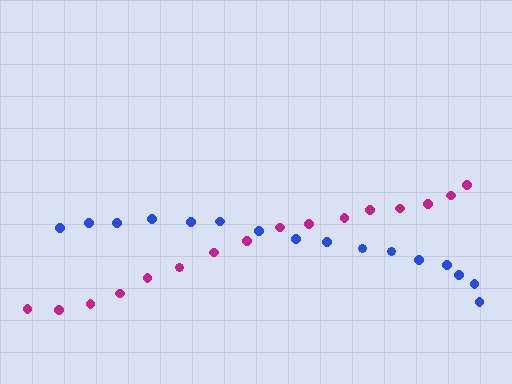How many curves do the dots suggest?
There are 2 distinct paths.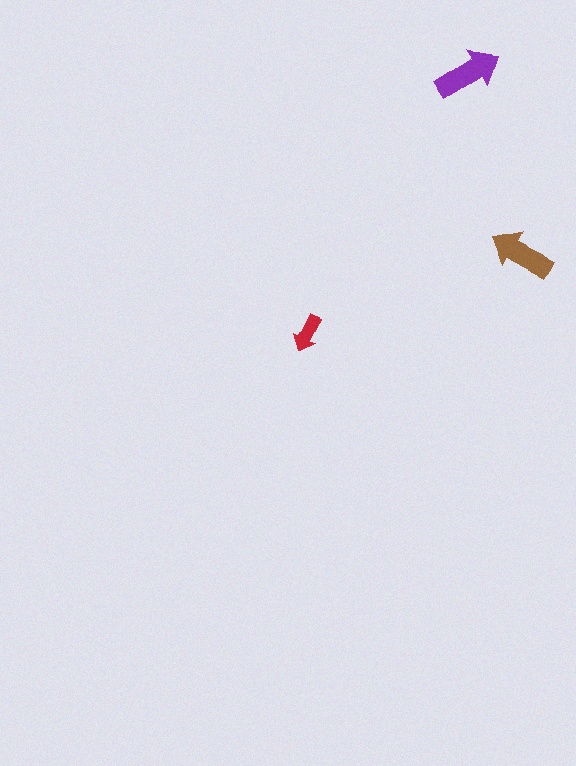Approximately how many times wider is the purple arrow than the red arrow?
About 2 times wider.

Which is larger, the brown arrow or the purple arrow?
The purple one.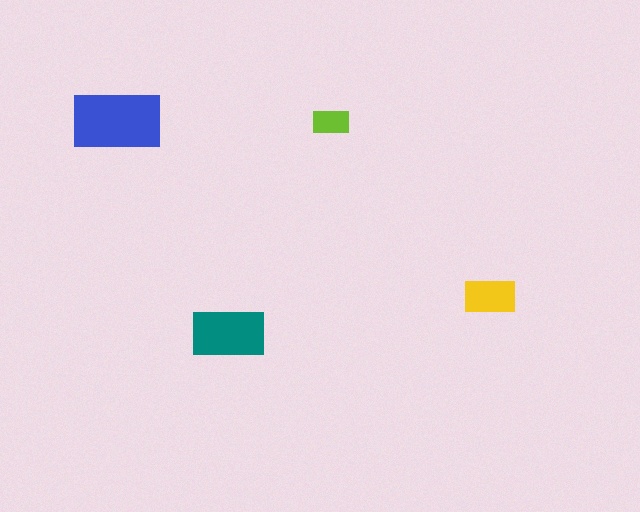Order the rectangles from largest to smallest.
the blue one, the teal one, the yellow one, the lime one.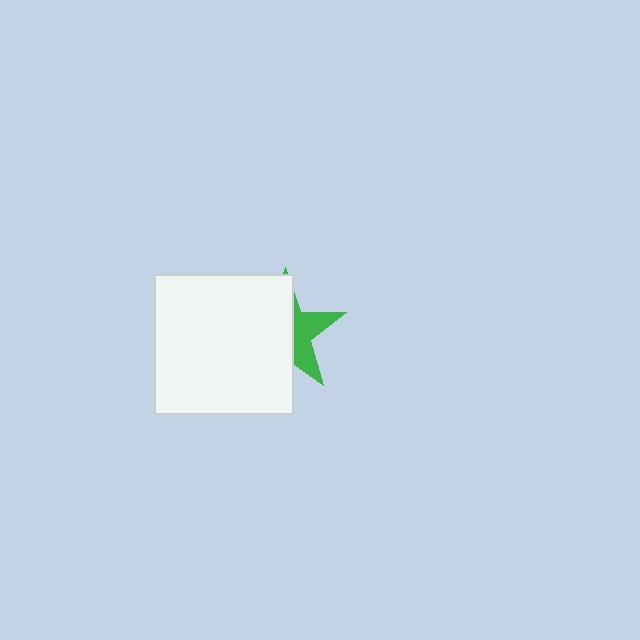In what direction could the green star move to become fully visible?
The green star could move right. That would shift it out from behind the white square entirely.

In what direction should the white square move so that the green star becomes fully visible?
The white square should move left. That is the shortest direction to clear the overlap and leave the green star fully visible.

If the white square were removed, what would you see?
You would see the complete green star.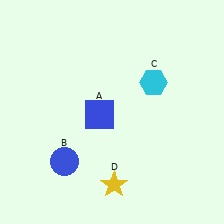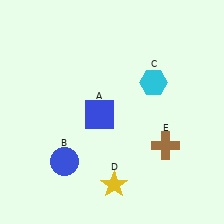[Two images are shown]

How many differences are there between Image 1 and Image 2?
There is 1 difference between the two images.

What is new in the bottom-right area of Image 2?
A brown cross (E) was added in the bottom-right area of Image 2.